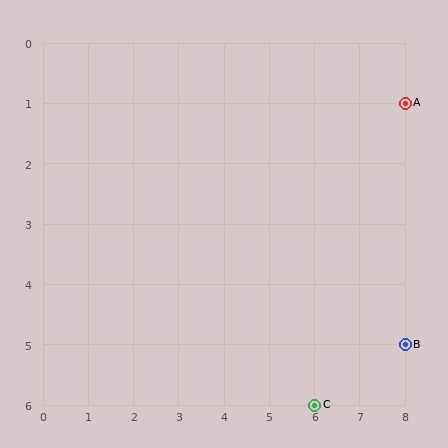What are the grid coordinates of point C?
Point C is at grid coordinates (6, 6).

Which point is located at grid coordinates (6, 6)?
Point C is at (6, 6).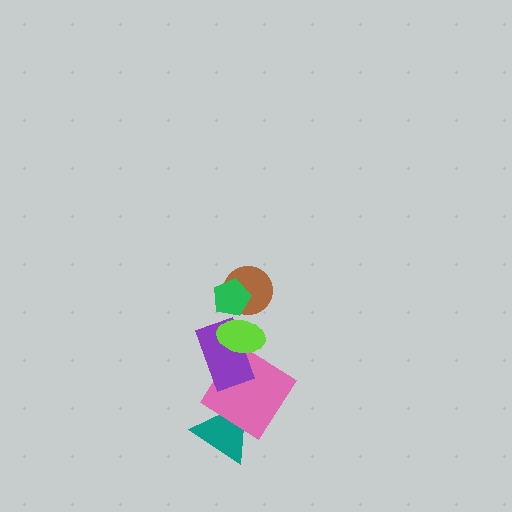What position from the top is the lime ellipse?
The lime ellipse is 3rd from the top.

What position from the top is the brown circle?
The brown circle is 2nd from the top.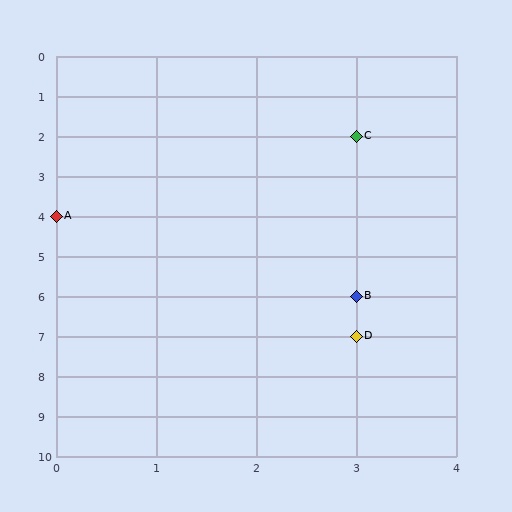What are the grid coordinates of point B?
Point B is at grid coordinates (3, 6).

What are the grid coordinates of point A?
Point A is at grid coordinates (0, 4).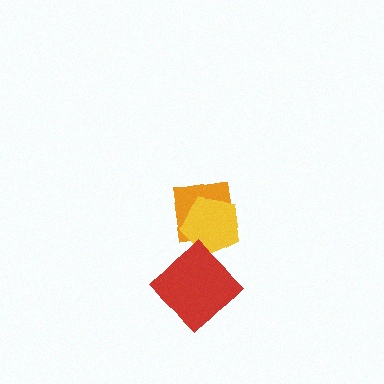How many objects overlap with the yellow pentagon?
2 objects overlap with the yellow pentagon.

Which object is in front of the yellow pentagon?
The red diamond is in front of the yellow pentagon.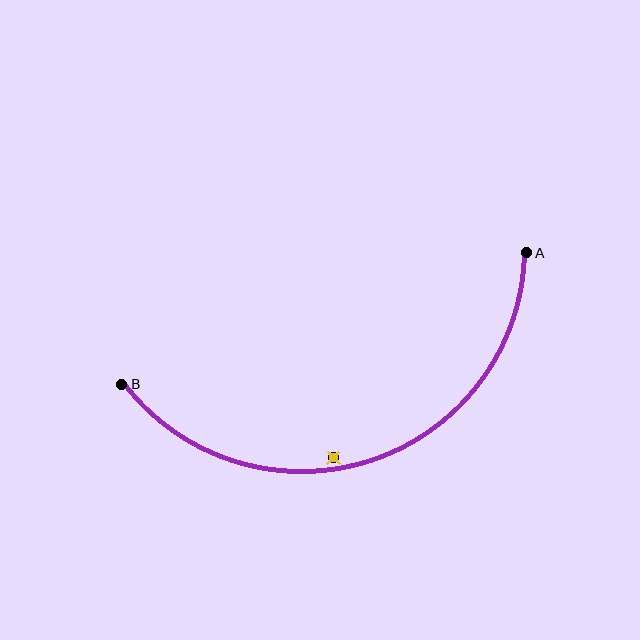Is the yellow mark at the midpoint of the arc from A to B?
No — the yellow mark does not lie on the arc at all. It sits slightly inside the curve.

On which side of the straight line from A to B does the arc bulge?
The arc bulges below the straight line connecting A and B.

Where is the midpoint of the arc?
The arc midpoint is the point on the curve farthest from the straight line joining A and B. It sits below that line.